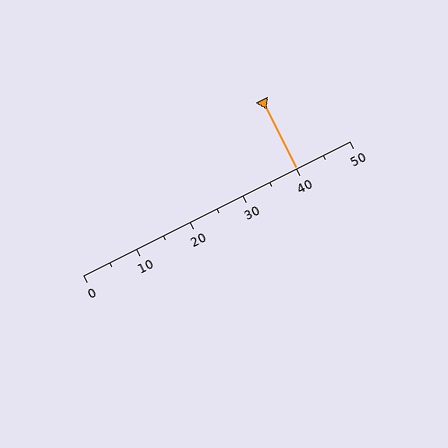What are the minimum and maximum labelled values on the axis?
The axis runs from 0 to 50.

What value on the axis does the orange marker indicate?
The marker indicates approximately 40.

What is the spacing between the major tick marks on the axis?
The major ticks are spaced 10 apart.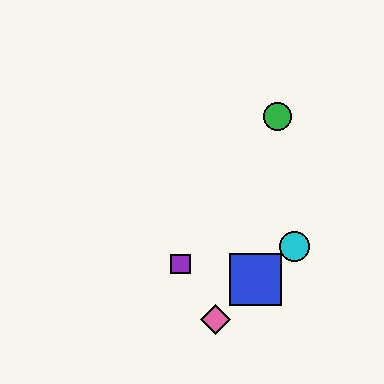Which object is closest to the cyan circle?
The blue square is closest to the cyan circle.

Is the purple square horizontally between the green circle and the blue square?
No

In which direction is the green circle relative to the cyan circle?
The green circle is above the cyan circle.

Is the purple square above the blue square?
Yes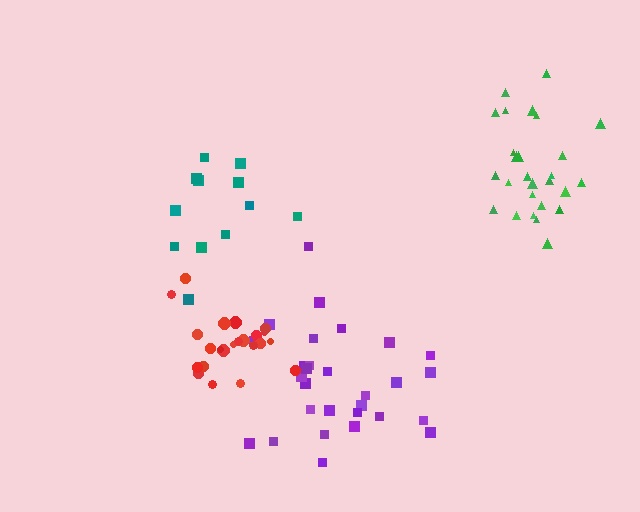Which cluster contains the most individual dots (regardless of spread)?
Purple (29).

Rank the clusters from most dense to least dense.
red, green, purple, teal.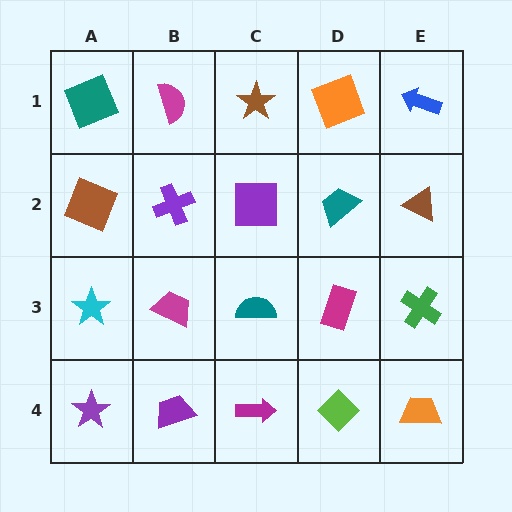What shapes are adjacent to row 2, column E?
A blue arrow (row 1, column E), a green cross (row 3, column E), a teal trapezoid (row 2, column D).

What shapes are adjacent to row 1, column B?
A purple cross (row 2, column B), a teal square (row 1, column A), a brown star (row 1, column C).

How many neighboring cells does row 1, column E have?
2.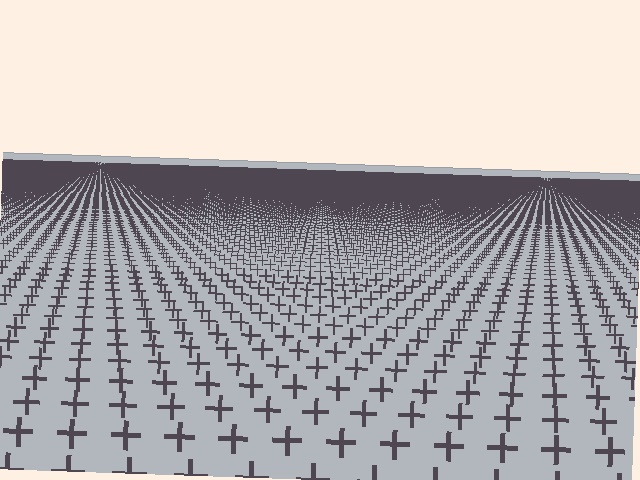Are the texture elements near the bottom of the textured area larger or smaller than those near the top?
Larger. Near the bottom, elements are closer to the viewer and appear at a bigger on-screen size.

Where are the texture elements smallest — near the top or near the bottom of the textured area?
Near the top.